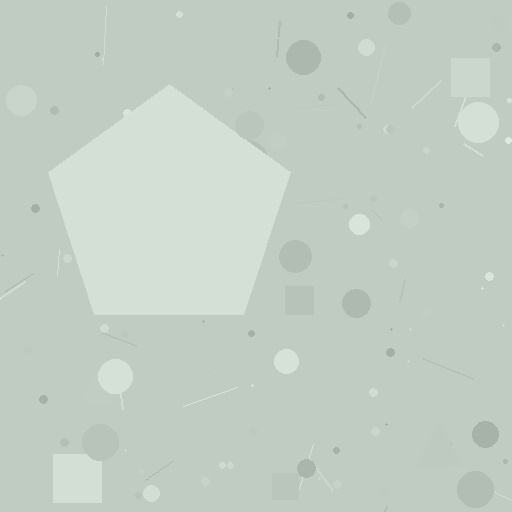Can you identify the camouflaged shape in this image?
The camouflaged shape is a pentagon.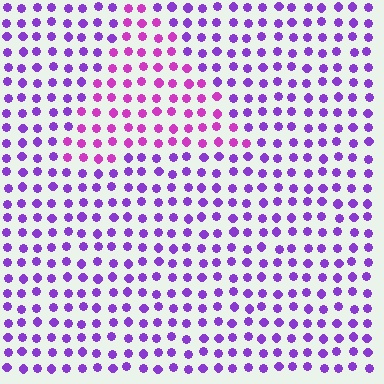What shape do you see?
I see a triangle.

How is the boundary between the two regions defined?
The boundary is defined purely by a slight shift in hue (about 33 degrees). Spacing, size, and orientation are identical on both sides.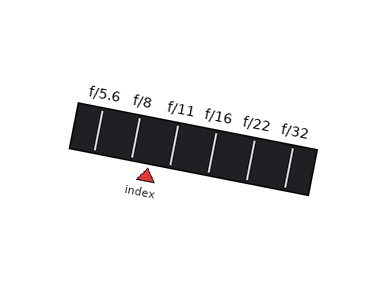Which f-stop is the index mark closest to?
The index mark is closest to f/8.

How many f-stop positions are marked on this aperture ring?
There are 6 f-stop positions marked.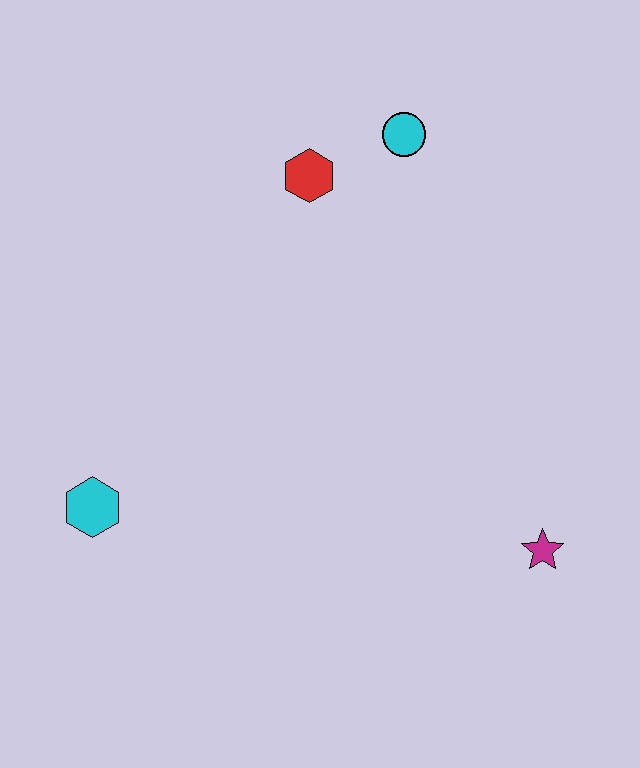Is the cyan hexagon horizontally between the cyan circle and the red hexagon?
No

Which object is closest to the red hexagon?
The cyan circle is closest to the red hexagon.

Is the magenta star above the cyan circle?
No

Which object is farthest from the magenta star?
The cyan hexagon is farthest from the magenta star.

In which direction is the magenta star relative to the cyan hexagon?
The magenta star is to the right of the cyan hexagon.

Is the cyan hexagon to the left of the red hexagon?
Yes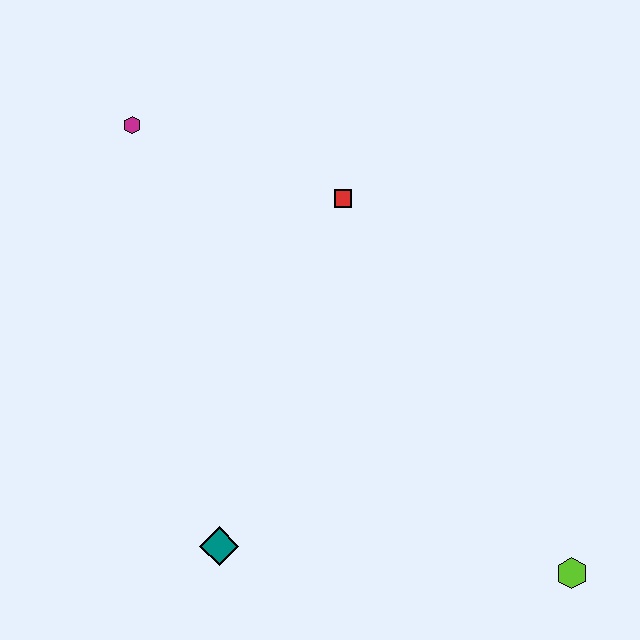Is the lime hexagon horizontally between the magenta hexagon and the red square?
No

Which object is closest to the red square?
The magenta hexagon is closest to the red square.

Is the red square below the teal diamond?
No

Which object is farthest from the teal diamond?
The magenta hexagon is farthest from the teal diamond.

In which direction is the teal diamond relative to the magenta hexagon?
The teal diamond is below the magenta hexagon.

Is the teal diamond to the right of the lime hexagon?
No